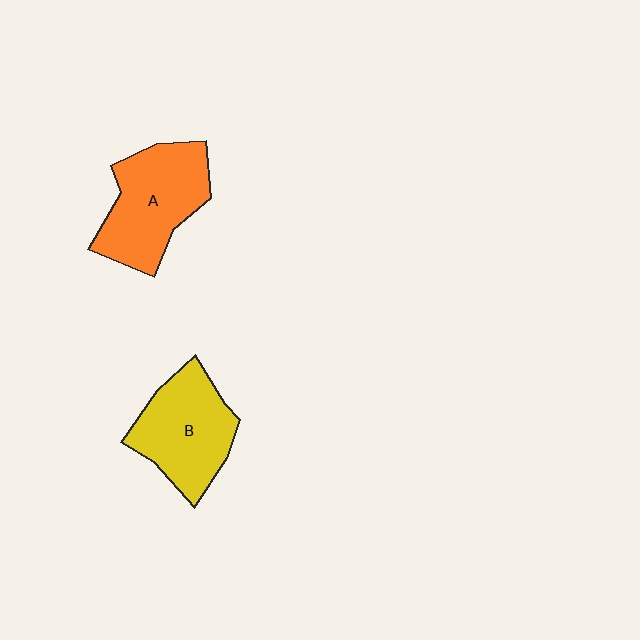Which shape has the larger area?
Shape A (orange).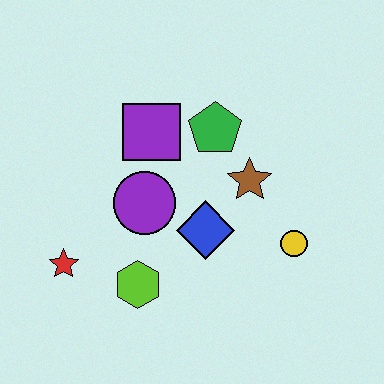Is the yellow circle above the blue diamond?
No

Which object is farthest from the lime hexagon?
The green pentagon is farthest from the lime hexagon.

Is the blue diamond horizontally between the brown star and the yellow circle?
No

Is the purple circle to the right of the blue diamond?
No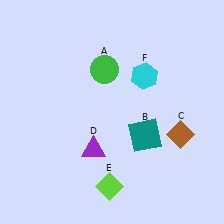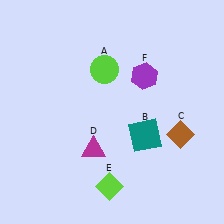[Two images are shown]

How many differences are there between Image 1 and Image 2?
There are 3 differences between the two images.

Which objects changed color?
A changed from green to lime. D changed from purple to magenta. F changed from cyan to purple.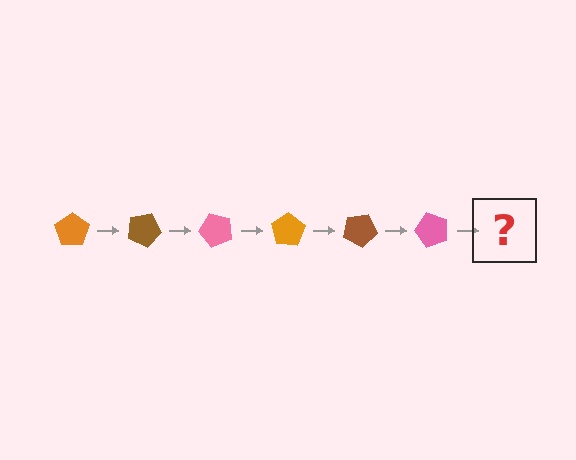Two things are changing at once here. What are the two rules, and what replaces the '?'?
The two rules are that it rotates 25 degrees each step and the color cycles through orange, brown, and pink. The '?' should be an orange pentagon, rotated 150 degrees from the start.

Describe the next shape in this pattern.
It should be an orange pentagon, rotated 150 degrees from the start.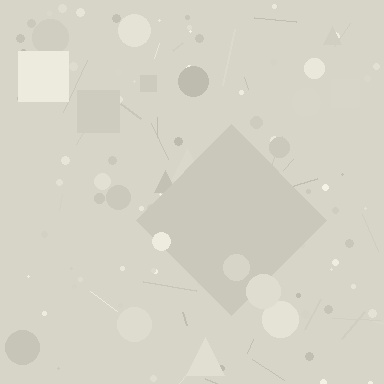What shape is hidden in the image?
A diamond is hidden in the image.